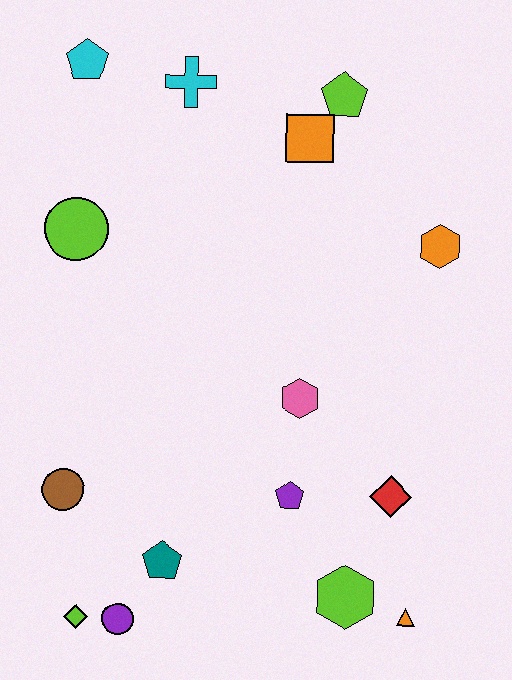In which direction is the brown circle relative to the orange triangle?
The brown circle is to the left of the orange triangle.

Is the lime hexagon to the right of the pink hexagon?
Yes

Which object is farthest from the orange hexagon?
The lime diamond is farthest from the orange hexagon.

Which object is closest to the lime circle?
The cyan pentagon is closest to the lime circle.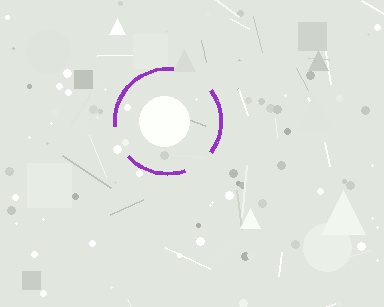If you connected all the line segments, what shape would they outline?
They would outline a circle.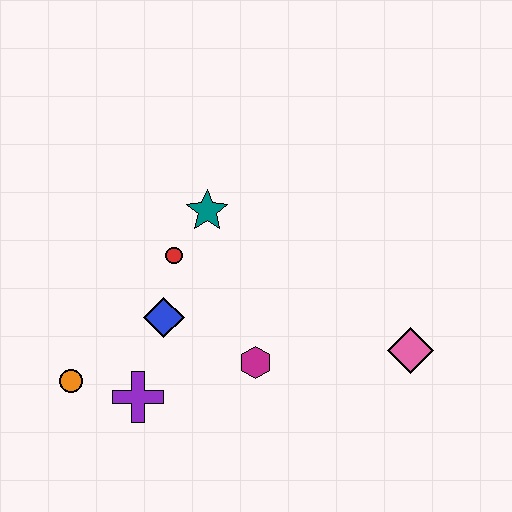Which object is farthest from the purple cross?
The pink diamond is farthest from the purple cross.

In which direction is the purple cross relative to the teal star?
The purple cross is below the teal star.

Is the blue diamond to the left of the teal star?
Yes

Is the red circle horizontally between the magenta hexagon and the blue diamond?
Yes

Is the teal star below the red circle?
No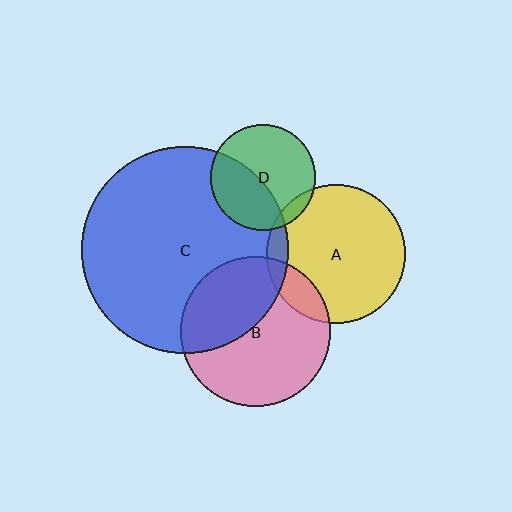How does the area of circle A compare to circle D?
Approximately 1.7 times.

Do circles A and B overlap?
Yes.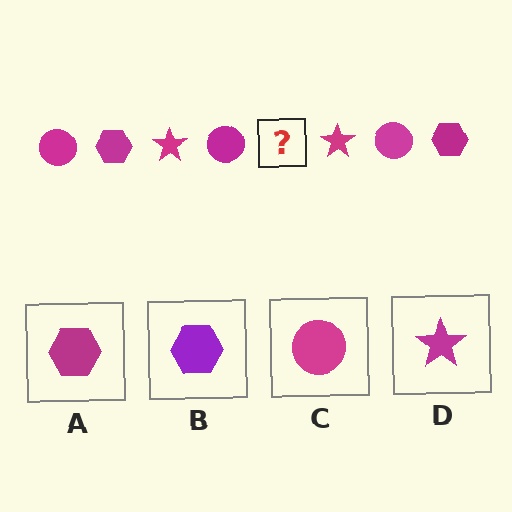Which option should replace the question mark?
Option A.